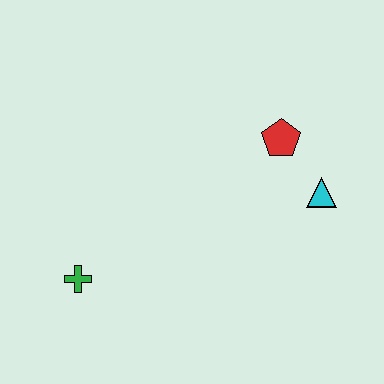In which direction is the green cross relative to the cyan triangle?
The green cross is to the left of the cyan triangle.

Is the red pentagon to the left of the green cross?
No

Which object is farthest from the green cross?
The cyan triangle is farthest from the green cross.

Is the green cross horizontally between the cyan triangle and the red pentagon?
No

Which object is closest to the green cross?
The red pentagon is closest to the green cross.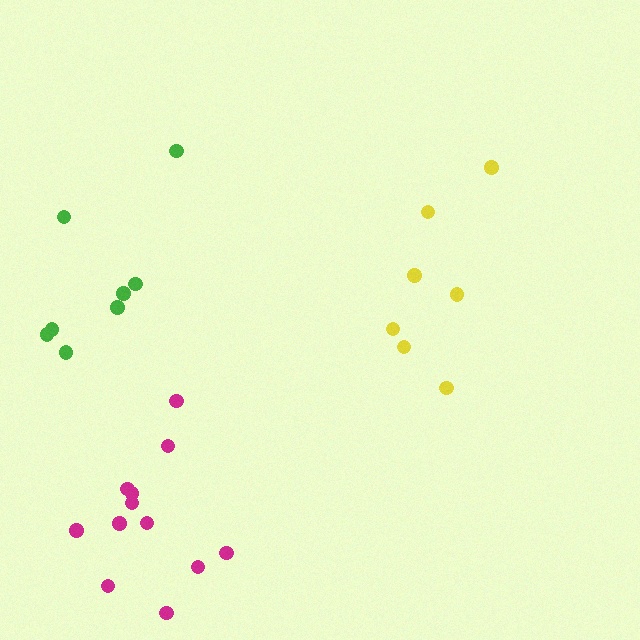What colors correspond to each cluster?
The clusters are colored: green, yellow, magenta.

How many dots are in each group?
Group 1: 8 dots, Group 2: 7 dots, Group 3: 12 dots (27 total).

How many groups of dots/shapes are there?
There are 3 groups.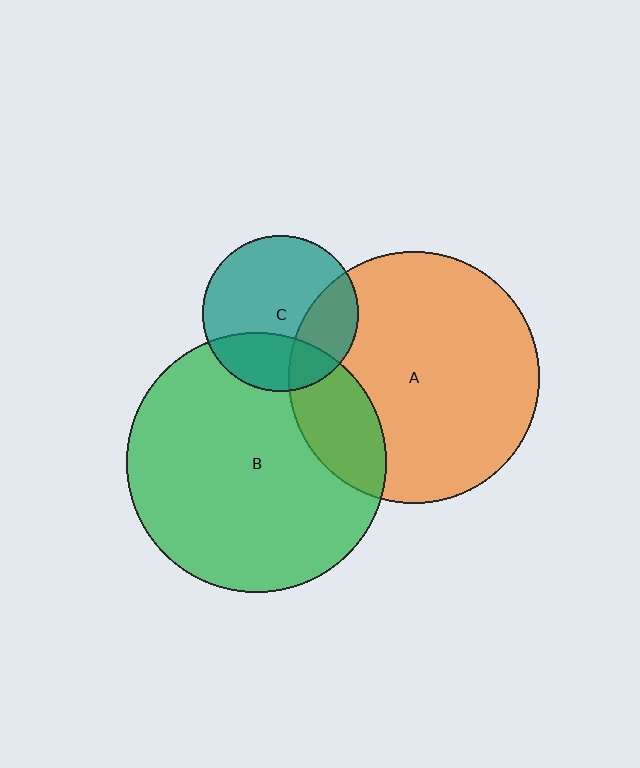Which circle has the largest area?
Circle B (green).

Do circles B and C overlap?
Yes.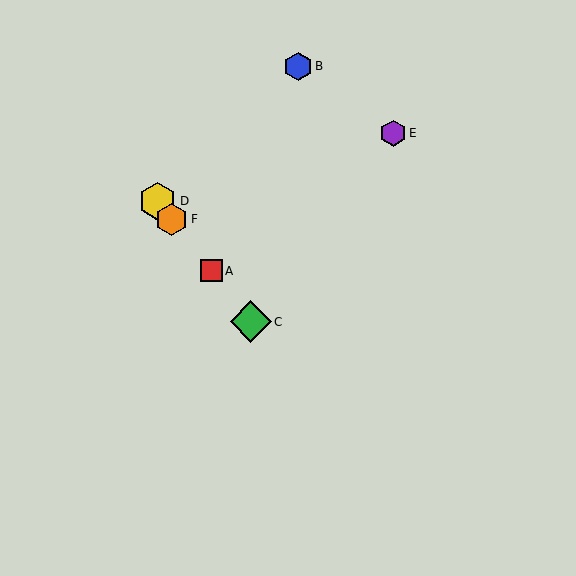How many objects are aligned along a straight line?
4 objects (A, C, D, F) are aligned along a straight line.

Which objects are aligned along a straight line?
Objects A, C, D, F are aligned along a straight line.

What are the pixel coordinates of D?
Object D is at (158, 201).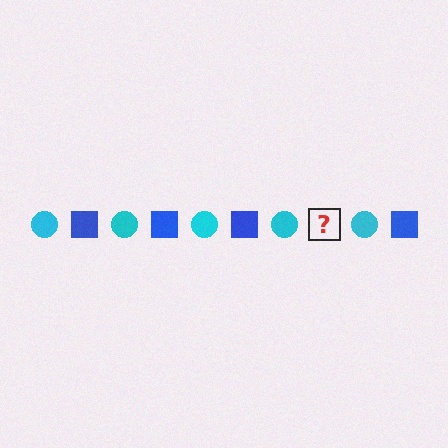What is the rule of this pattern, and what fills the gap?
The rule is that the pattern alternates between cyan circle and blue square. The gap should be filled with a blue square.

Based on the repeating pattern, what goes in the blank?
The blank should be a blue square.